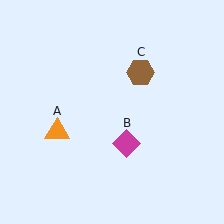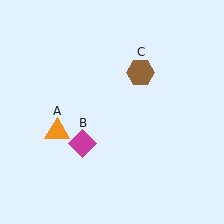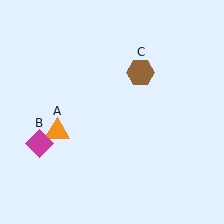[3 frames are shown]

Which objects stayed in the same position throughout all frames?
Orange triangle (object A) and brown hexagon (object C) remained stationary.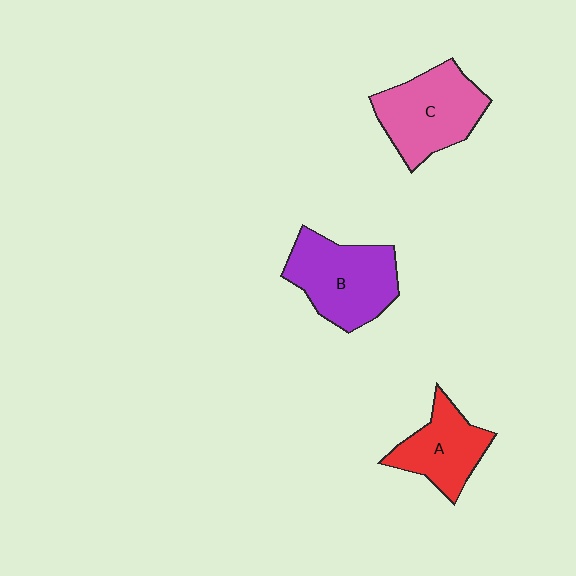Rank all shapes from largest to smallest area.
From largest to smallest: B (purple), C (pink), A (red).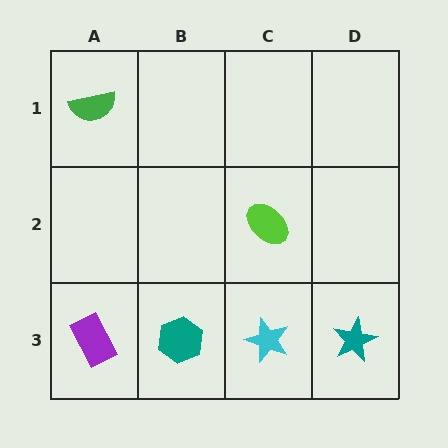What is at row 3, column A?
A purple rectangle.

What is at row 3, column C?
A cyan star.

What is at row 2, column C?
A lime ellipse.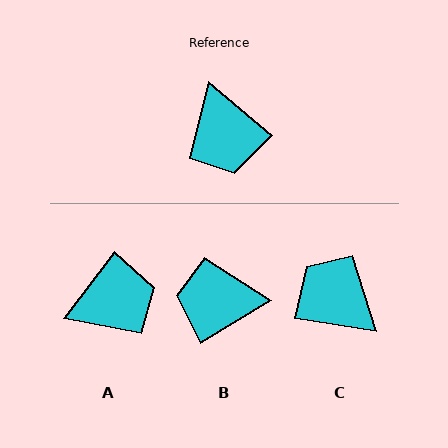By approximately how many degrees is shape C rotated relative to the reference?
Approximately 149 degrees clockwise.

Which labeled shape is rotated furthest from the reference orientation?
C, about 149 degrees away.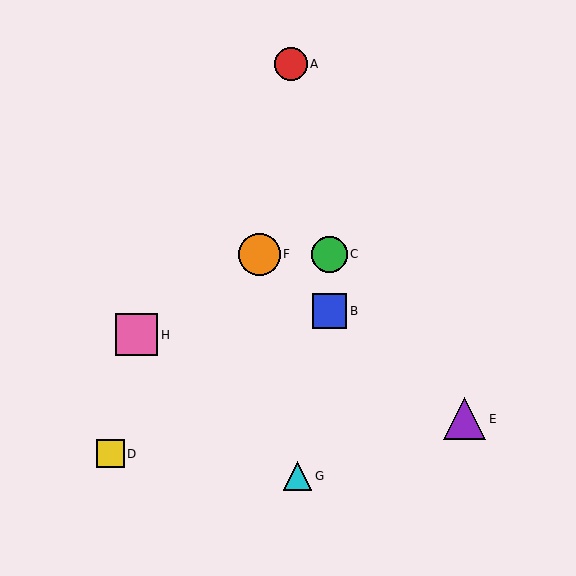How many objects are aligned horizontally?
2 objects (C, F) are aligned horizontally.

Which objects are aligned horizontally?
Objects C, F are aligned horizontally.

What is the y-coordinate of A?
Object A is at y≈64.